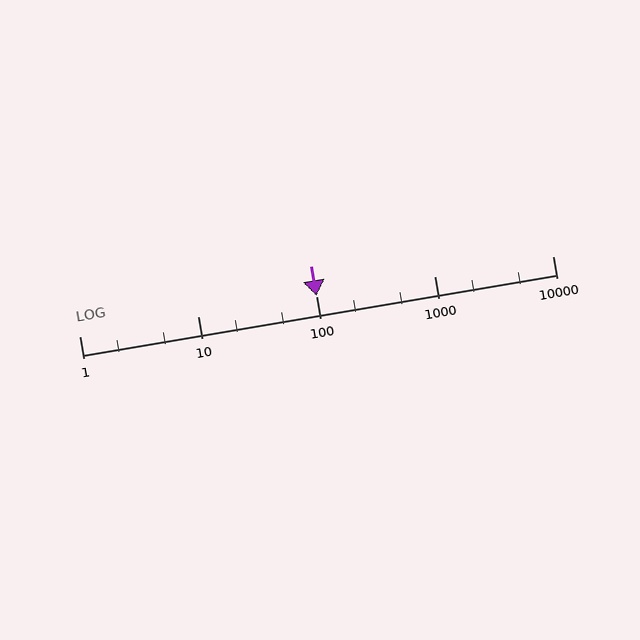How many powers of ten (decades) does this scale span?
The scale spans 4 decades, from 1 to 10000.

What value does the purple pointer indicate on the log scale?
The pointer indicates approximately 100.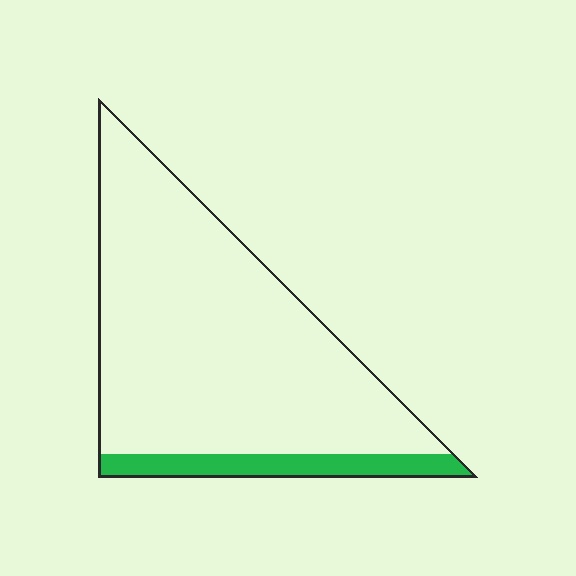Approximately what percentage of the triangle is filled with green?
Approximately 10%.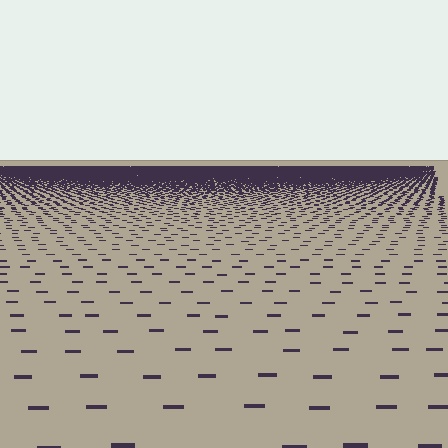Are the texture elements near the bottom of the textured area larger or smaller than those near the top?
Larger. Near the bottom, elements are closer to the viewer and appear at a bigger on-screen size.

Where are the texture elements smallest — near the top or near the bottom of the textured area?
Near the top.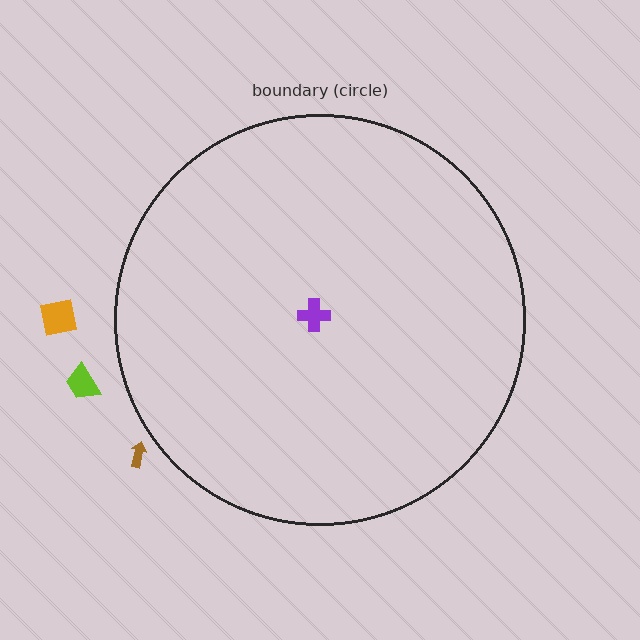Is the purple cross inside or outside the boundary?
Inside.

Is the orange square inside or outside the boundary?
Outside.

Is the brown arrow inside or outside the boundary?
Outside.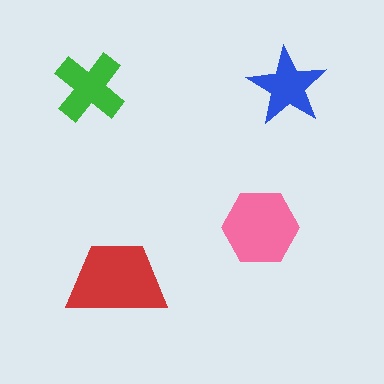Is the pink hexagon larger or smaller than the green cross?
Larger.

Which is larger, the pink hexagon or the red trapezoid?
The red trapezoid.